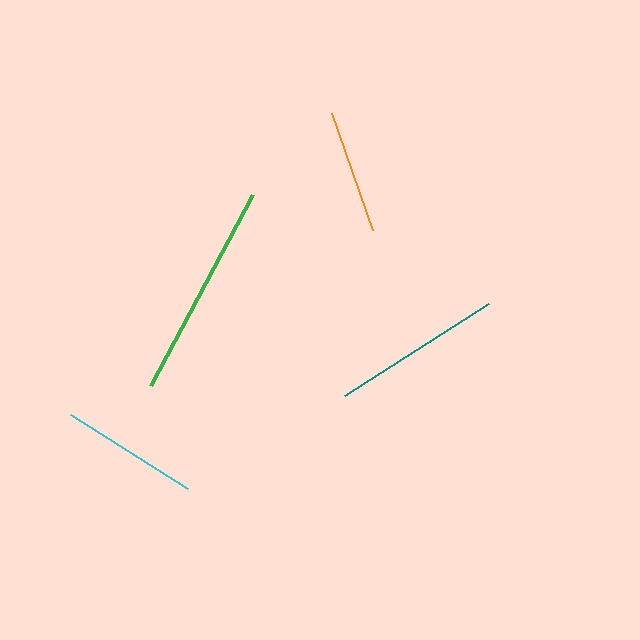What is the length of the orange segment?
The orange segment is approximately 124 pixels long.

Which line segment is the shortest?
The orange line is the shortest at approximately 124 pixels.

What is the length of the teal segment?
The teal segment is approximately 171 pixels long.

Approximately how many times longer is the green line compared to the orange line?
The green line is approximately 1.7 times the length of the orange line.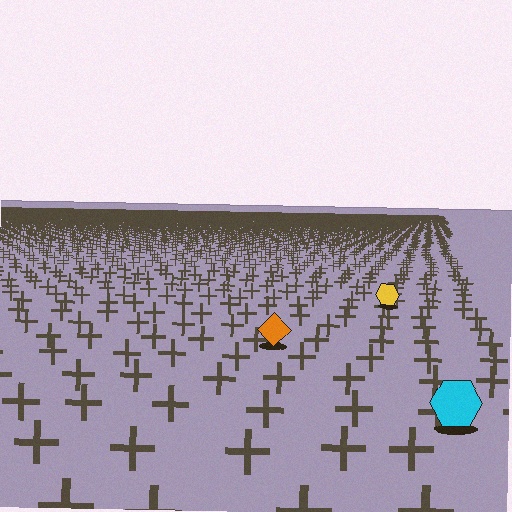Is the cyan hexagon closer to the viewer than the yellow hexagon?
Yes. The cyan hexagon is closer — you can tell from the texture gradient: the ground texture is coarser near it.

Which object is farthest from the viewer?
The yellow hexagon is farthest from the viewer. It appears smaller and the ground texture around it is denser.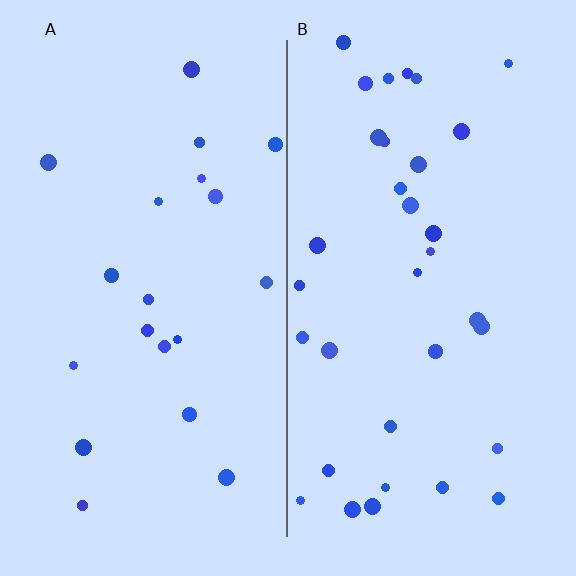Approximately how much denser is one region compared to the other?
Approximately 1.7× — region B over region A.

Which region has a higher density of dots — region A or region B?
B (the right).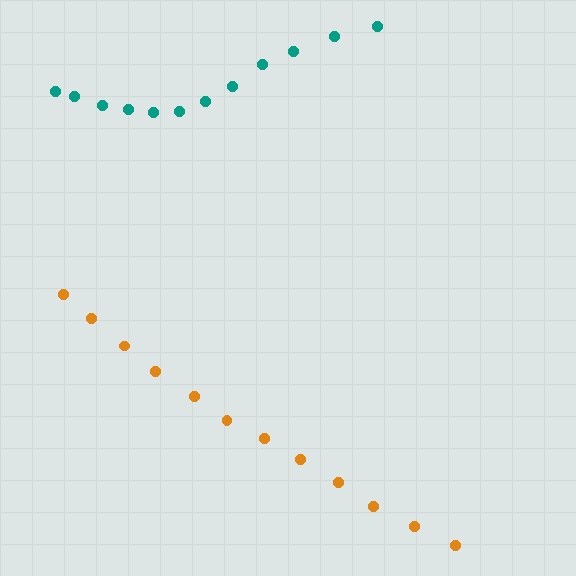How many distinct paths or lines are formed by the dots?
There are 2 distinct paths.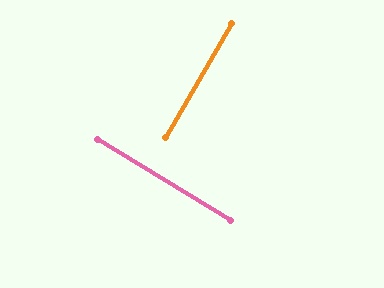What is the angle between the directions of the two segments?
Approximately 89 degrees.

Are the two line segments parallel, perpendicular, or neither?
Perpendicular — they meet at approximately 89°.